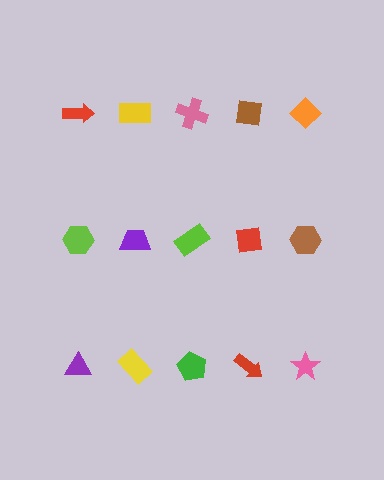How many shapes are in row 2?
5 shapes.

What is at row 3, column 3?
A green pentagon.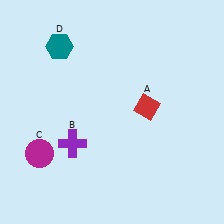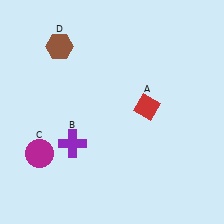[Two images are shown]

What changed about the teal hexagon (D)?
In Image 1, D is teal. In Image 2, it changed to brown.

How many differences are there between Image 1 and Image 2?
There is 1 difference between the two images.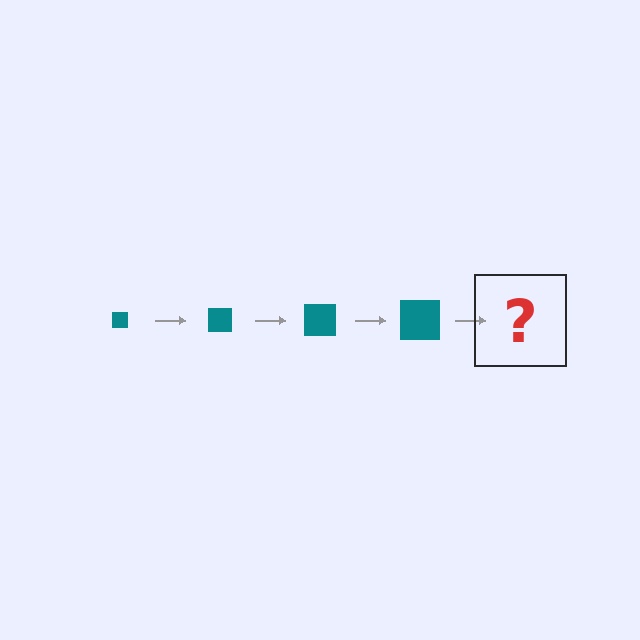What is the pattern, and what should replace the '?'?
The pattern is that the square gets progressively larger each step. The '?' should be a teal square, larger than the previous one.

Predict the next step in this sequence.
The next step is a teal square, larger than the previous one.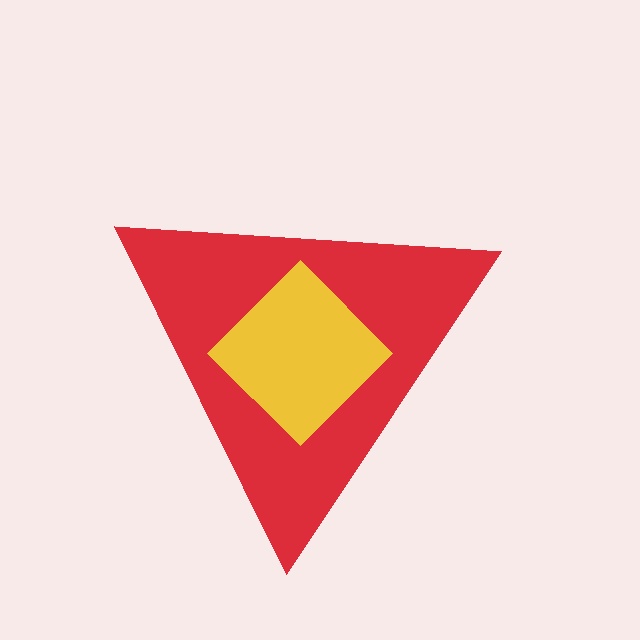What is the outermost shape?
The red triangle.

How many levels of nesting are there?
2.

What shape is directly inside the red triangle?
The yellow diamond.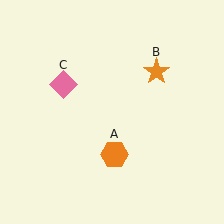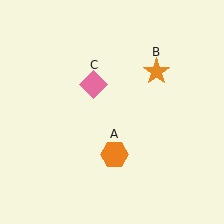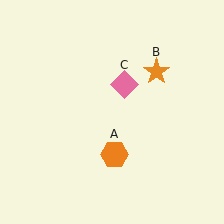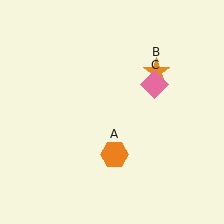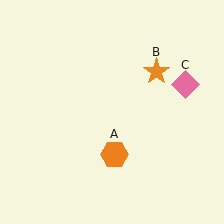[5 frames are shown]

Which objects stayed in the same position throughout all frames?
Orange hexagon (object A) and orange star (object B) remained stationary.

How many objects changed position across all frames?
1 object changed position: pink diamond (object C).